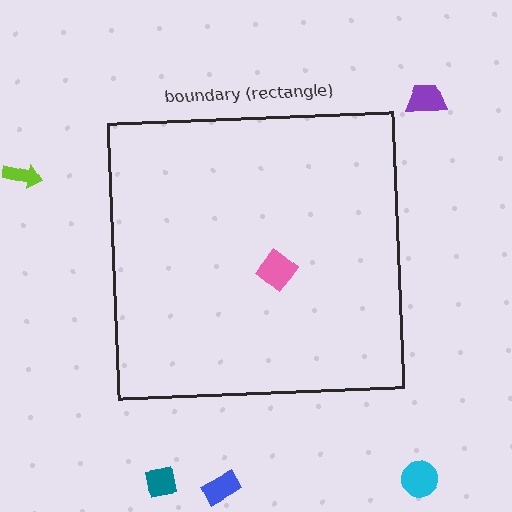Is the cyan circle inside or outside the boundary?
Outside.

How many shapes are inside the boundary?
1 inside, 5 outside.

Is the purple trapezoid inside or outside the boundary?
Outside.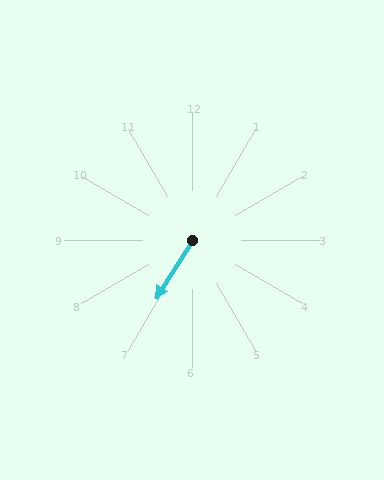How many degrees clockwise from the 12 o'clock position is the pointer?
Approximately 212 degrees.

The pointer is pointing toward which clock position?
Roughly 7 o'clock.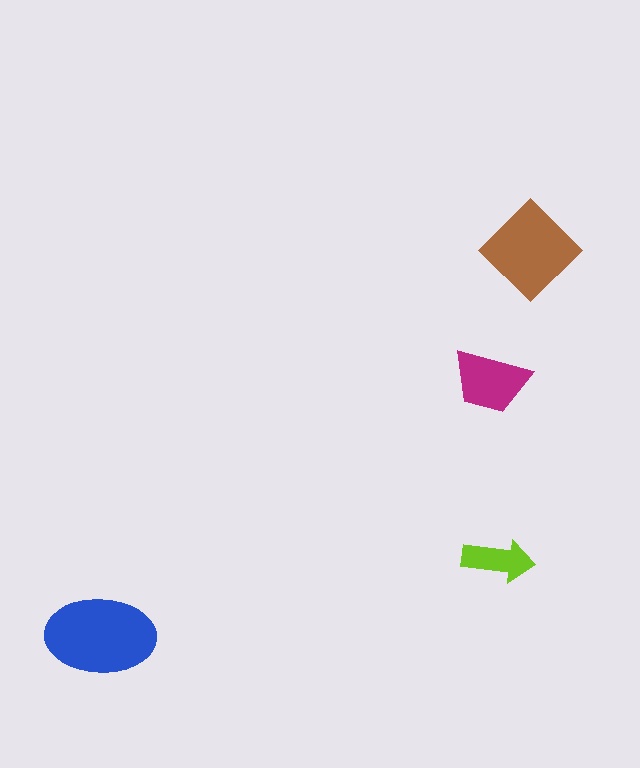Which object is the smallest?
The lime arrow.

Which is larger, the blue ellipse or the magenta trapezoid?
The blue ellipse.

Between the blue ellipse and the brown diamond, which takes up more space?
The blue ellipse.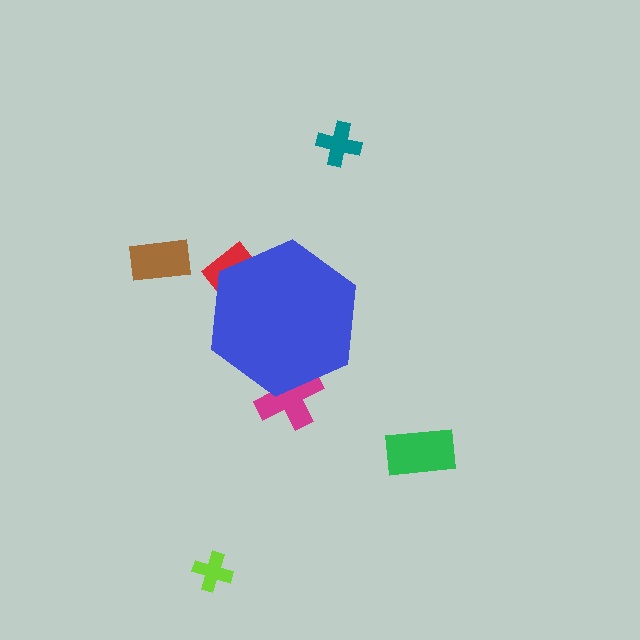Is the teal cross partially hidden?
No, the teal cross is fully visible.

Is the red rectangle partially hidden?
Yes, the red rectangle is partially hidden behind the blue hexagon.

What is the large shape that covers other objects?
A blue hexagon.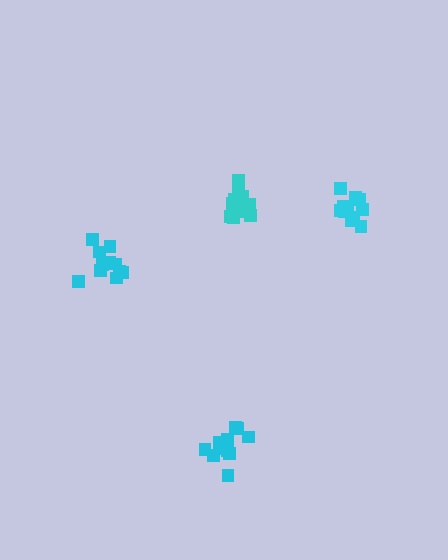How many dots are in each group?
Group 1: 11 dots, Group 2: 15 dots, Group 3: 11 dots, Group 4: 12 dots (49 total).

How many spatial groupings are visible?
There are 4 spatial groupings.